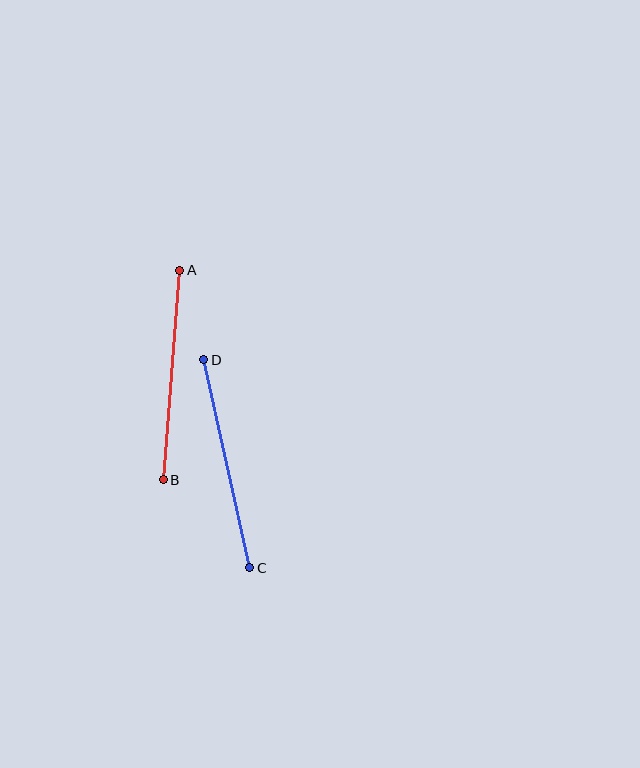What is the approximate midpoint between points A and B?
The midpoint is at approximately (171, 375) pixels.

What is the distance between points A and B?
The distance is approximately 210 pixels.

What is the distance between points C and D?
The distance is approximately 213 pixels.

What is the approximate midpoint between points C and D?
The midpoint is at approximately (227, 464) pixels.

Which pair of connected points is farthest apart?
Points C and D are farthest apart.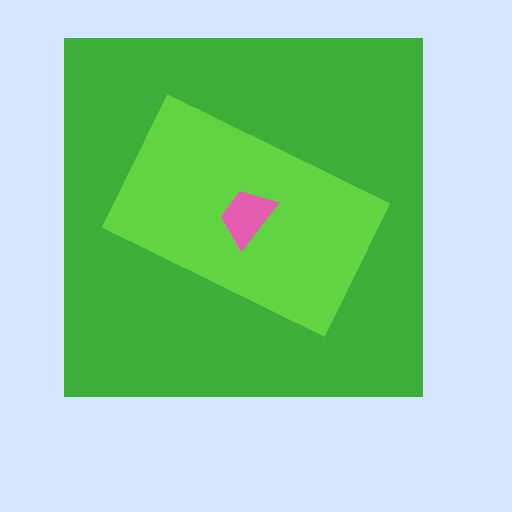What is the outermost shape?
The green square.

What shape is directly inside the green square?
The lime rectangle.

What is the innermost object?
The pink trapezoid.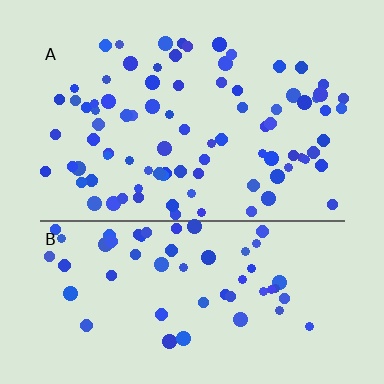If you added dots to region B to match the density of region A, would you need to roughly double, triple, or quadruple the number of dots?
Approximately double.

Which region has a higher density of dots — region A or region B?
A (the top).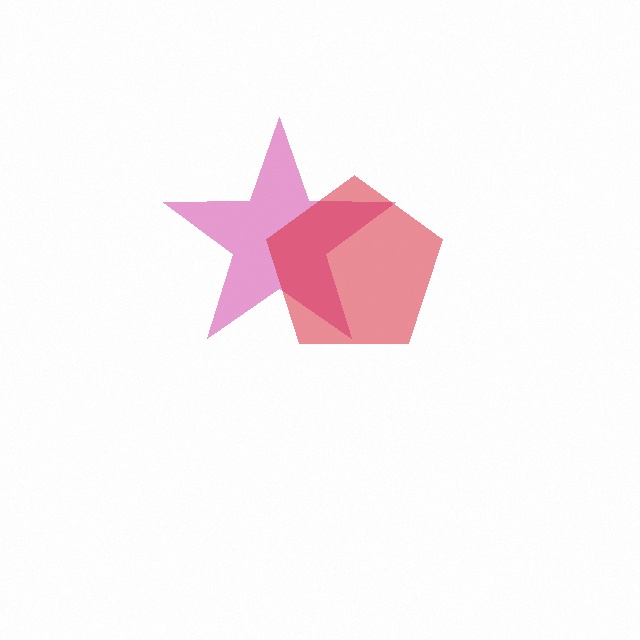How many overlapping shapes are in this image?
There are 2 overlapping shapes in the image.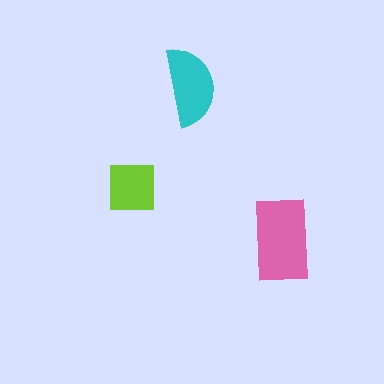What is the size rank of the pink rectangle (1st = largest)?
1st.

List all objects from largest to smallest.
The pink rectangle, the cyan semicircle, the lime square.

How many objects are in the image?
There are 3 objects in the image.